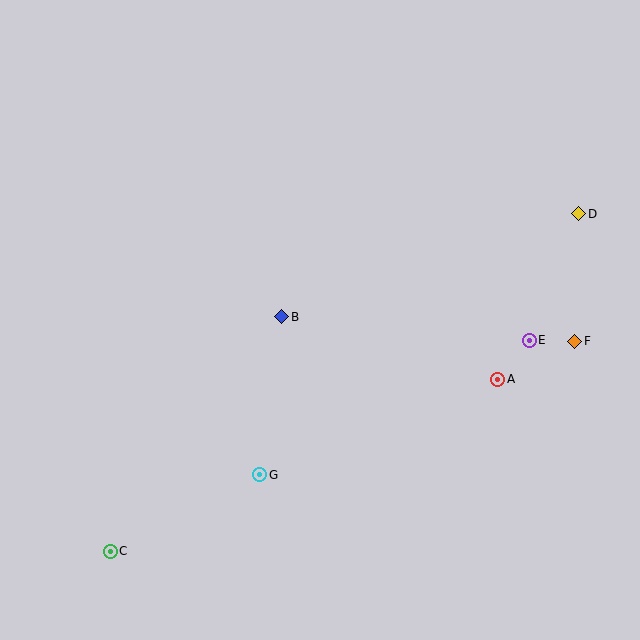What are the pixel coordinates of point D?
Point D is at (579, 214).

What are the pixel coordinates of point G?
Point G is at (260, 475).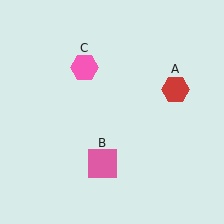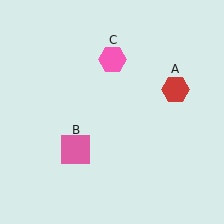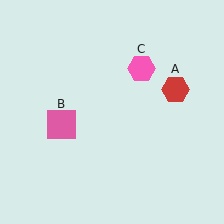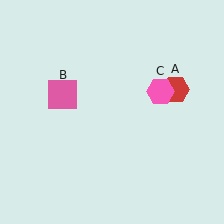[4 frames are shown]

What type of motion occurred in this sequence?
The pink square (object B), pink hexagon (object C) rotated clockwise around the center of the scene.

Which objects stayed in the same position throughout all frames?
Red hexagon (object A) remained stationary.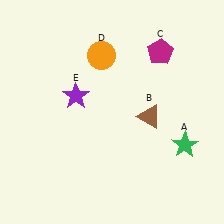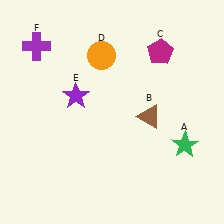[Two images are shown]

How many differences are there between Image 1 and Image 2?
There is 1 difference between the two images.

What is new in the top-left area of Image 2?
A purple cross (F) was added in the top-left area of Image 2.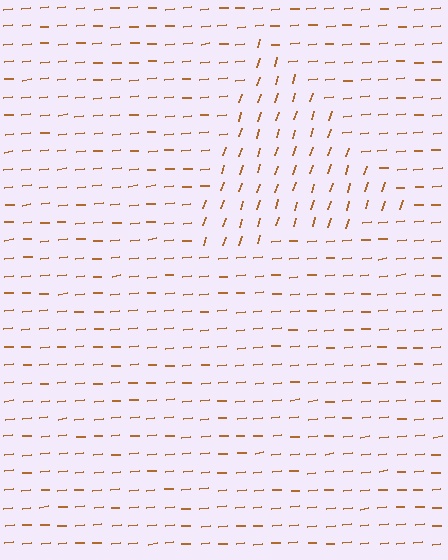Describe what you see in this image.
The image is filled with small brown line segments. A triangle region in the image has lines oriented differently from the surrounding lines, creating a visible texture boundary.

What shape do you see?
I see a triangle.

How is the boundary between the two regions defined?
The boundary is defined purely by a change in line orientation (approximately 68 degrees difference). All lines are the same color and thickness.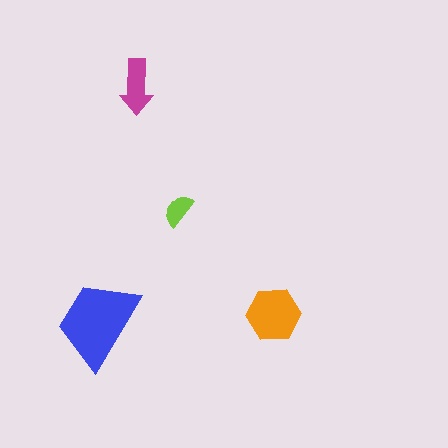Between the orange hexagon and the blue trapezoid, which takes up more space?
The blue trapezoid.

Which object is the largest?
The blue trapezoid.